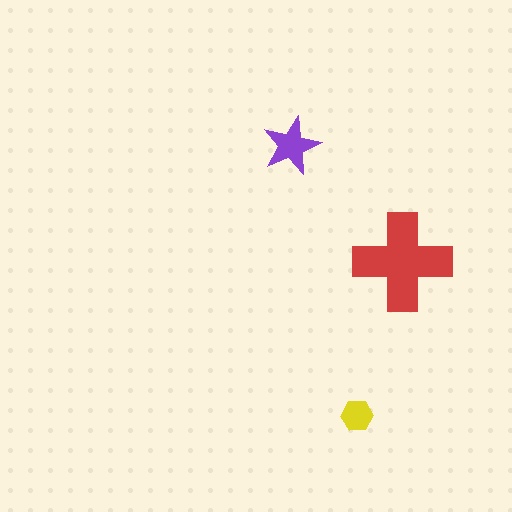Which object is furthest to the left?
The purple star is leftmost.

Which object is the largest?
The red cross.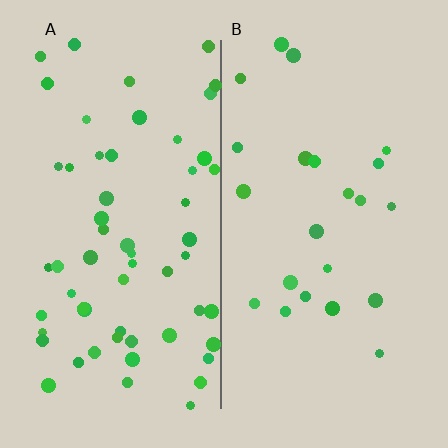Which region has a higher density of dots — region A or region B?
A (the left).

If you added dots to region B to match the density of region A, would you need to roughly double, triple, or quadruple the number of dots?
Approximately triple.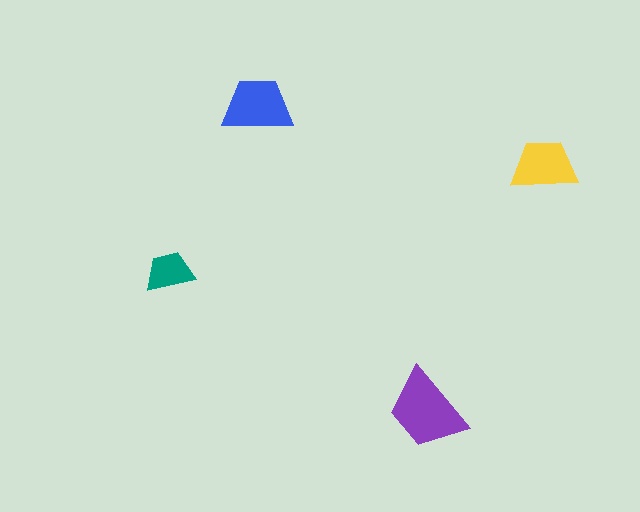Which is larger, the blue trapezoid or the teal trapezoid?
The blue one.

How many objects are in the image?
There are 4 objects in the image.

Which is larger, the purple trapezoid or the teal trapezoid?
The purple one.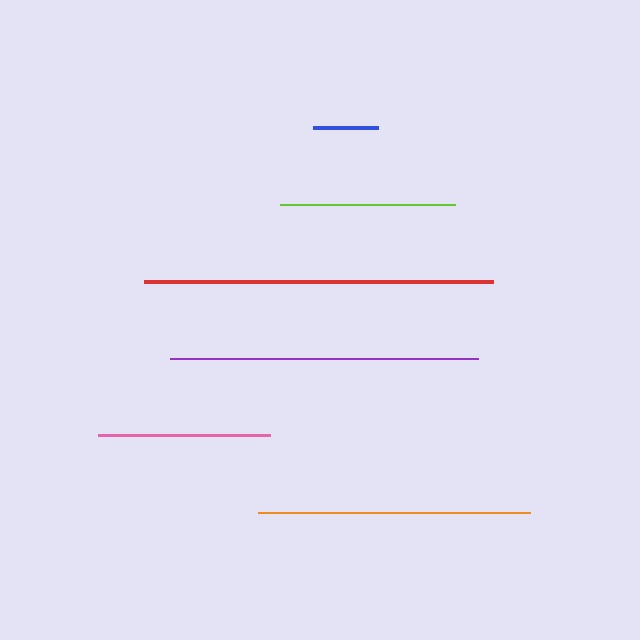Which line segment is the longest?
The red line is the longest at approximately 349 pixels.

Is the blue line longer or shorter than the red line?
The red line is longer than the blue line.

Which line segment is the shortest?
The blue line is the shortest at approximately 65 pixels.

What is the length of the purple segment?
The purple segment is approximately 309 pixels long.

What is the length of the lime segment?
The lime segment is approximately 175 pixels long.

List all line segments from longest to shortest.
From longest to shortest: red, purple, orange, lime, pink, blue.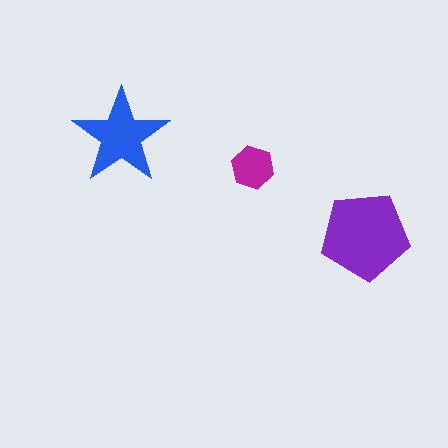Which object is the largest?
The purple pentagon.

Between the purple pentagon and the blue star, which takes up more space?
The purple pentagon.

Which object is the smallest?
The magenta hexagon.